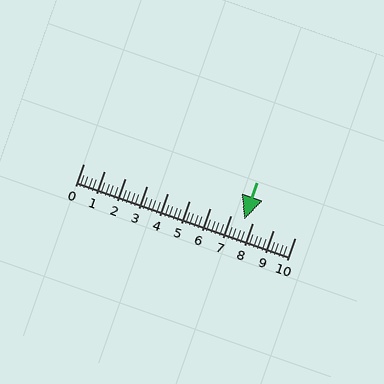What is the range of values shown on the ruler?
The ruler shows values from 0 to 10.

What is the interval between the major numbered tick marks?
The major tick marks are spaced 1 units apart.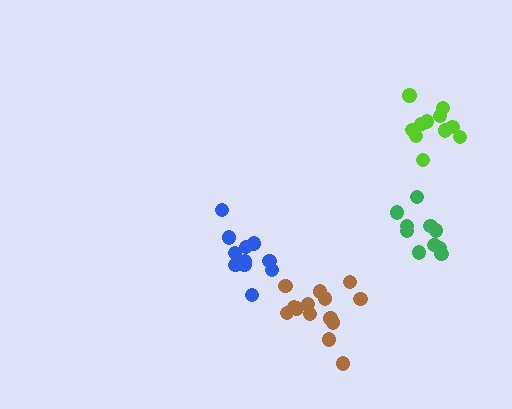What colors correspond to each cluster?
The clusters are colored: brown, blue, lime, green.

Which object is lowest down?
The brown cluster is bottommost.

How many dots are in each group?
Group 1: 14 dots, Group 2: 11 dots, Group 3: 11 dots, Group 4: 10 dots (46 total).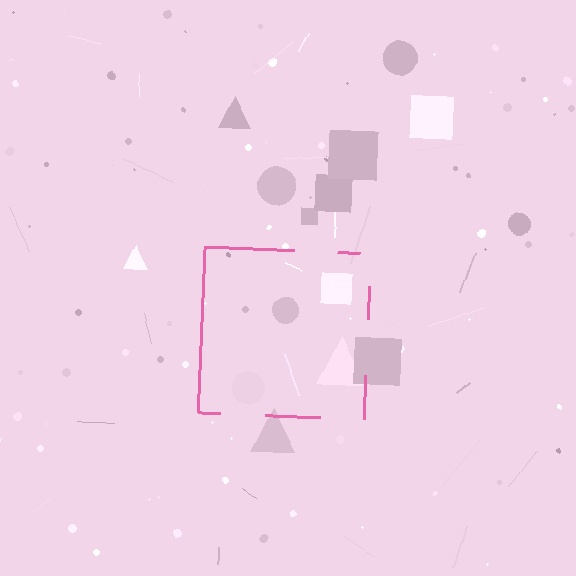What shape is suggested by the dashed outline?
The dashed outline suggests a square.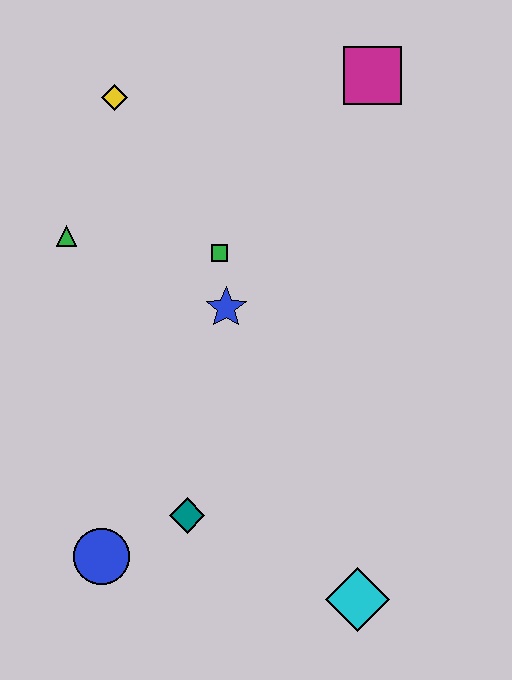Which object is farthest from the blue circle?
The magenta square is farthest from the blue circle.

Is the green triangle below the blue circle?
No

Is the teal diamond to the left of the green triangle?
No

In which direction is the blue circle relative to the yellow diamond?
The blue circle is below the yellow diamond.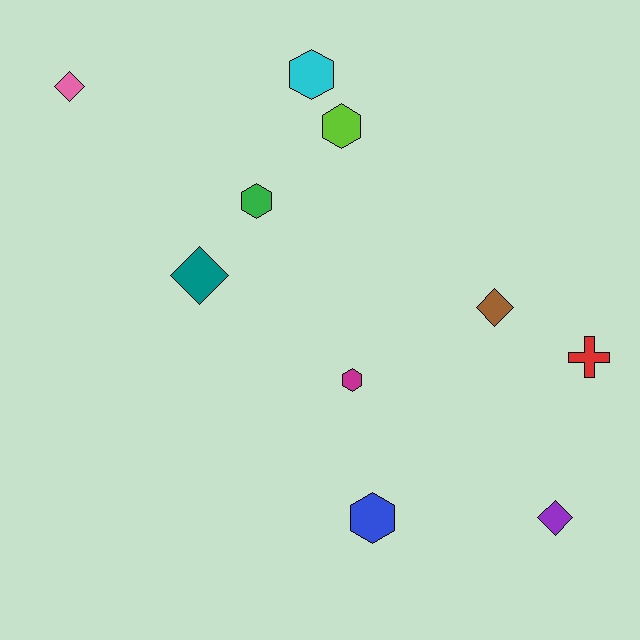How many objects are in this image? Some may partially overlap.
There are 10 objects.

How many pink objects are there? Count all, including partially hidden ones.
There is 1 pink object.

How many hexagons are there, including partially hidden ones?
There are 5 hexagons.